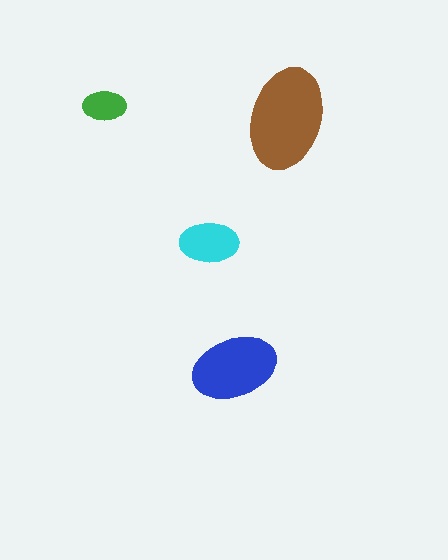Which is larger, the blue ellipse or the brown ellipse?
The brown one.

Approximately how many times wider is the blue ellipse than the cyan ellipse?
About 1.5 times wider.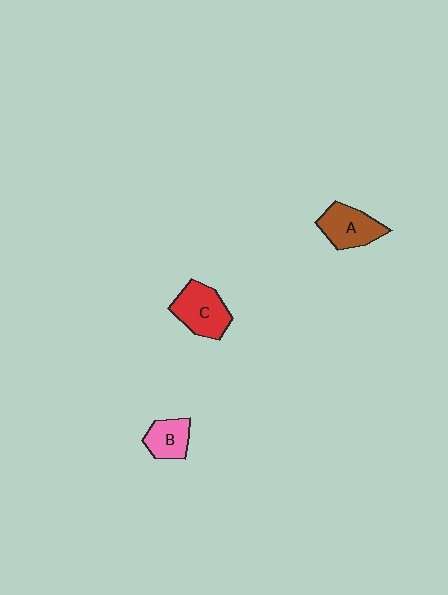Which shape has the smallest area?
Shape B (pink).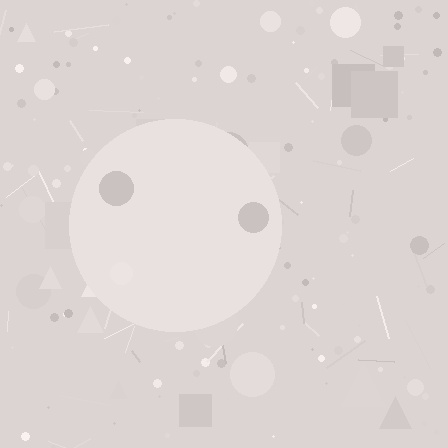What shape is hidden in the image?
A circle is hidden in the image.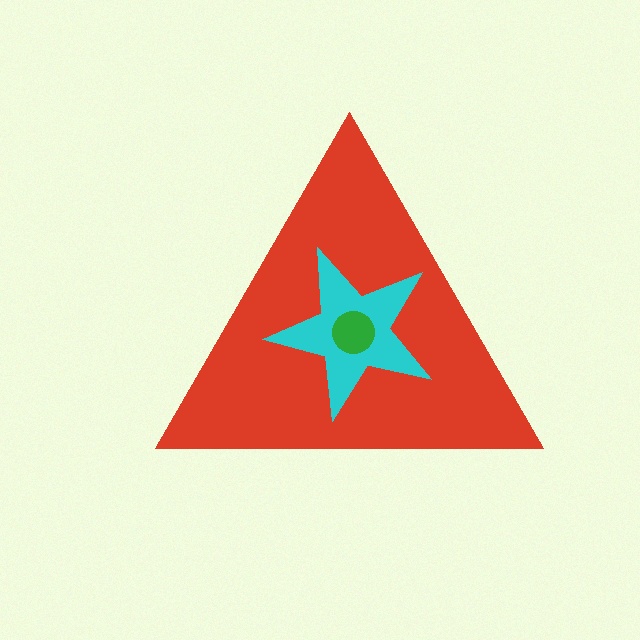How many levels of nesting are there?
3.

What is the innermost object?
The green circle.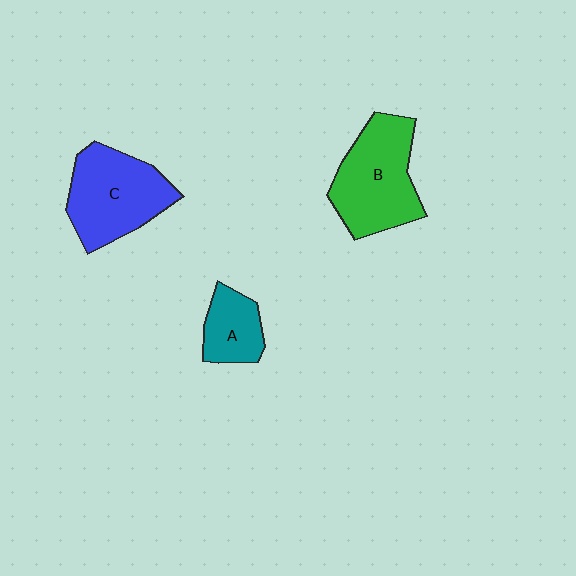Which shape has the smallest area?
Shape A (teal).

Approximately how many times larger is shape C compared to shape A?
Approximately 2.0 times.